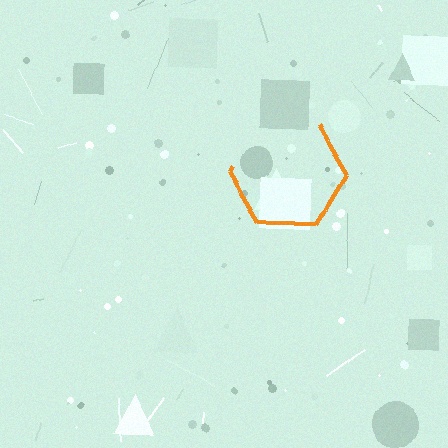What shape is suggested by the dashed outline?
The dashed outline suggests a hexagon.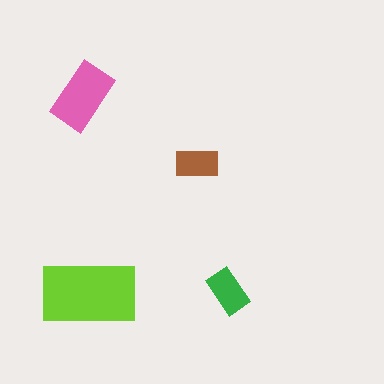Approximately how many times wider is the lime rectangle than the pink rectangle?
About 1.5 times wider.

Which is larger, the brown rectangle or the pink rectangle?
The pink one.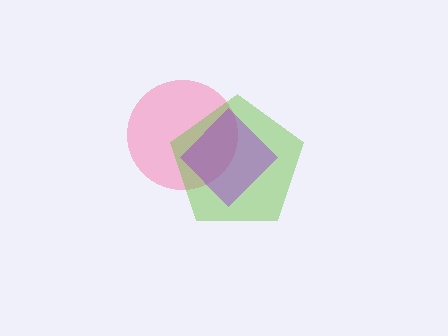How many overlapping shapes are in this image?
There are 3 overlapping shapes in the image.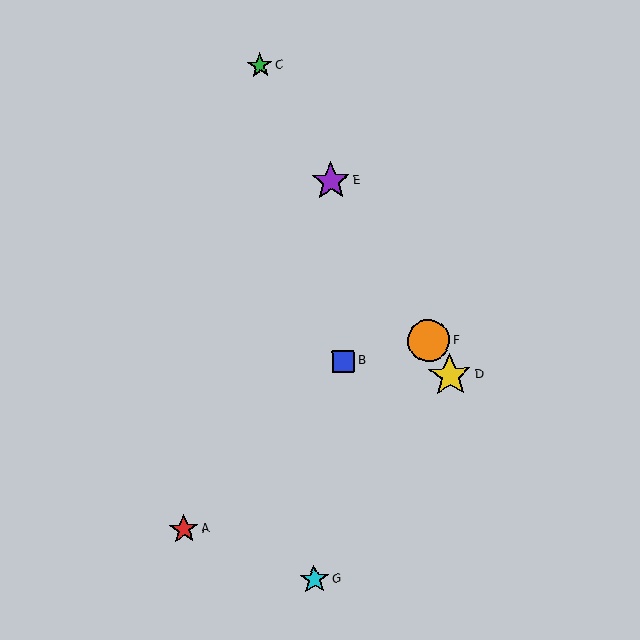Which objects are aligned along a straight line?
Objects C, D, E, F are aligned along a straight line.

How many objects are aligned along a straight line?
4 objects (C, D, E, F) are aligned along a straight line.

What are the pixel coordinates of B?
Object B is at (344, 361).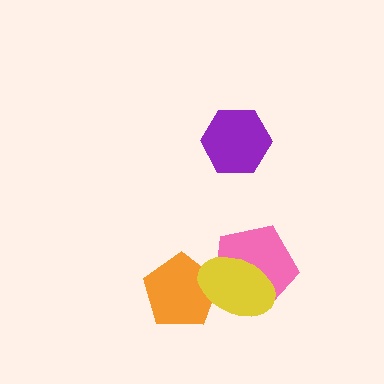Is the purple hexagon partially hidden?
No, no other shape covers it.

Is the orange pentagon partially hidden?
Yes, it is partially covered by another shape.